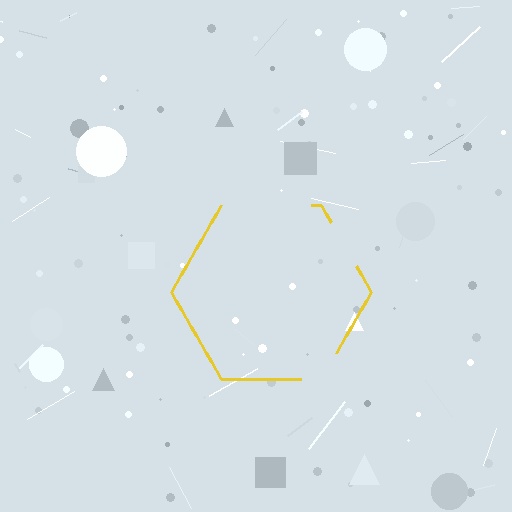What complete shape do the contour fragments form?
The contour fragments form a hexagon.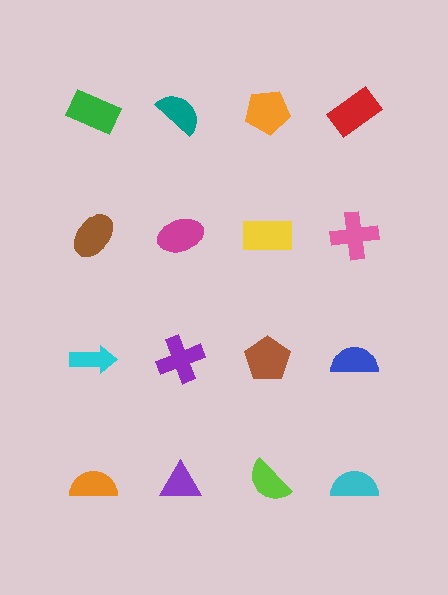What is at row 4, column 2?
A purple triangle.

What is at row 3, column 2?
A purple cross.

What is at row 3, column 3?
A brown pentagon.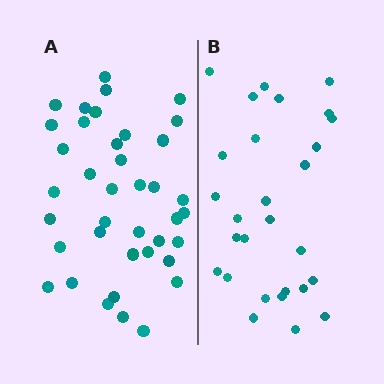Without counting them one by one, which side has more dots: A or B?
Region A (the left region) has more dots.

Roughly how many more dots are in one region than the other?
Region A has roughly 12 or so more dots than region B.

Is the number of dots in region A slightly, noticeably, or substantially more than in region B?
Region A has noticeably more, but not dramatically so. The ratio is roughly 1.4 to 1.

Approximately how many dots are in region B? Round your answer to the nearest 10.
About 30 dots. (The exact count is 28, which rounds to 30.)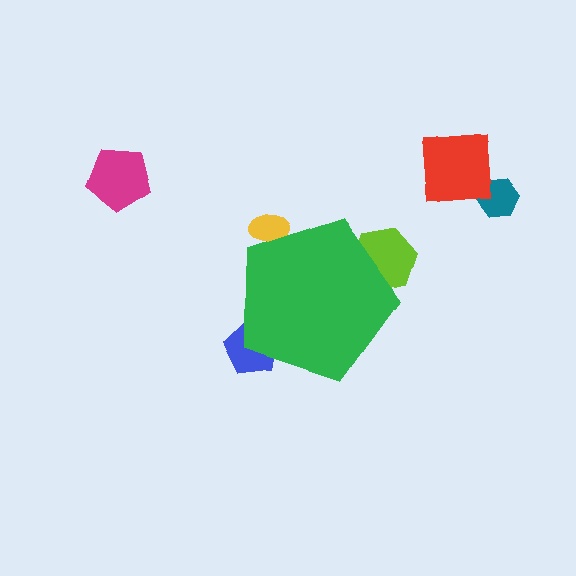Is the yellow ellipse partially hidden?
Yes, the yellow ellipse is partially hidden behind the green pentagon.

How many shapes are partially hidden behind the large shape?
3 shapes are partially hidden.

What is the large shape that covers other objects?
A green pentagon.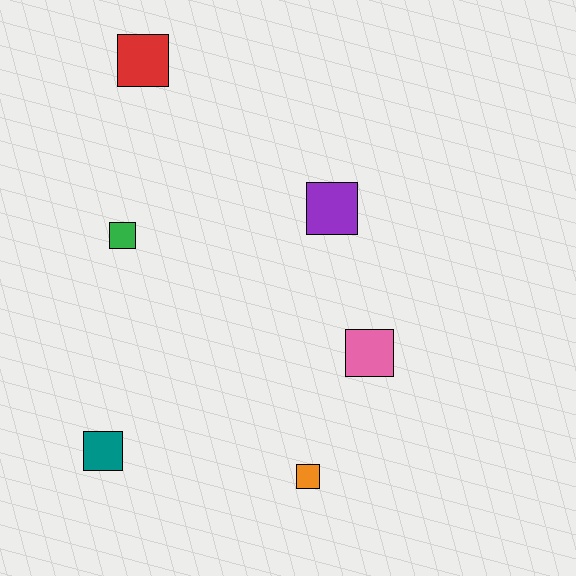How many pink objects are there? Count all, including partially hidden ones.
There is 1 pink object.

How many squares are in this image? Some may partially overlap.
There are 6 squares.